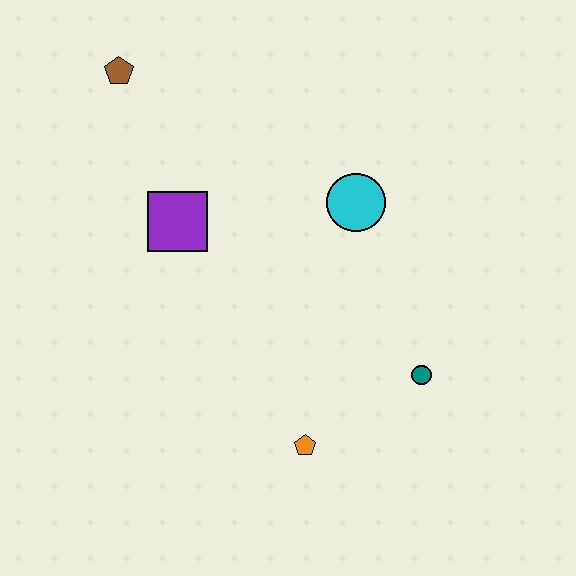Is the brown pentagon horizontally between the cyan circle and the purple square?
No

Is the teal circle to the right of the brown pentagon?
Yes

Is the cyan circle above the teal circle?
Yes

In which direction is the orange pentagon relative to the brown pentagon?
The orange pentagon is below the brown pentagon.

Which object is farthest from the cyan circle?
The brown pentagon is farthest from the cyan circle.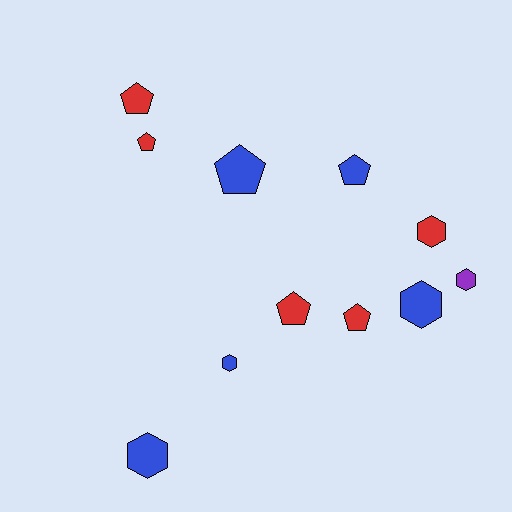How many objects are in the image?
There are 11 objects.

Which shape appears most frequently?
Pentagon, with 6 objects.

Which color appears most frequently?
Red, with 5 objects.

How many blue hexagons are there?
There are 3 blue hexagons.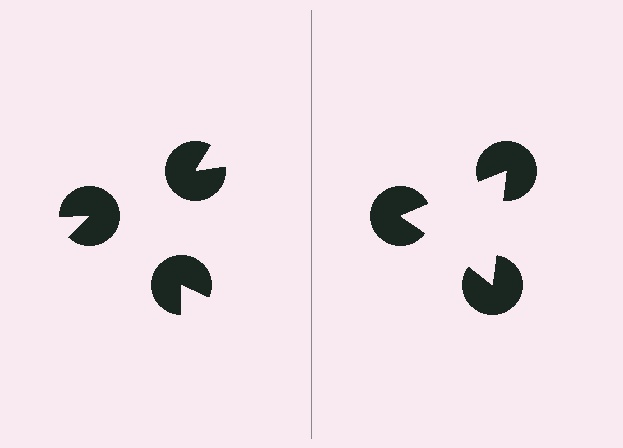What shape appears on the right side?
An illusory triangle.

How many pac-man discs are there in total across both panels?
6 — 3 on each side.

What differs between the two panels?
The pac-man discs are positioned identically on both sides; only the wedge orientations differ. On the right they align to a triangle; on the left they are misaligned.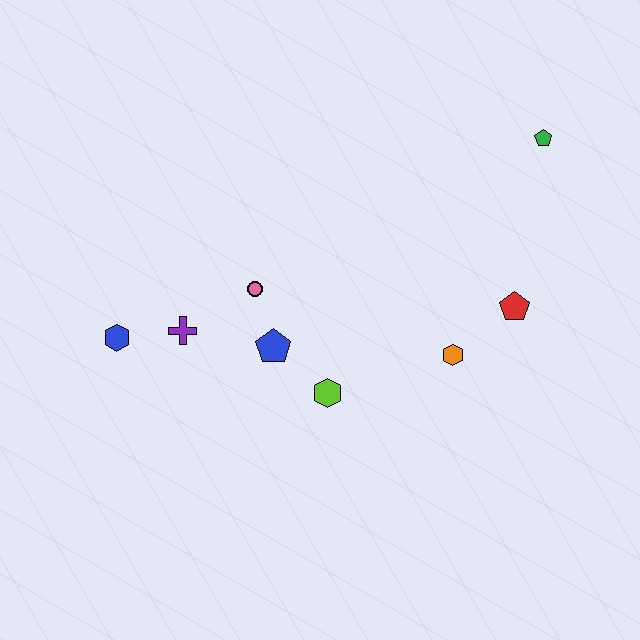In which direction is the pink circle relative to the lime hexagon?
The pink circle is above the lime hexagon.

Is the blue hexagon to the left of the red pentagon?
Yes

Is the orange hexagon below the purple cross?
Yes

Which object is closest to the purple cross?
The blue hexagon is closest to the purple cross.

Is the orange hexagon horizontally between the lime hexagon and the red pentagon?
Yes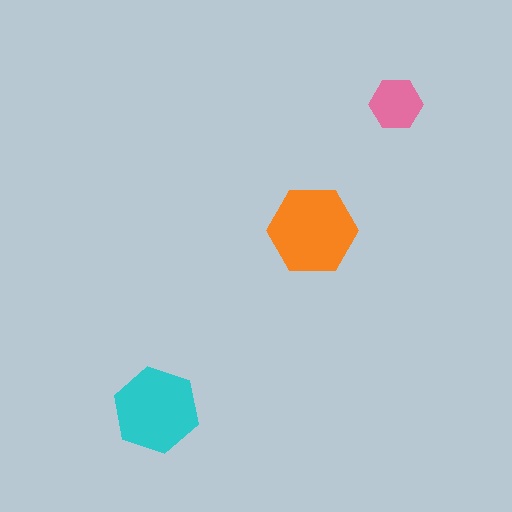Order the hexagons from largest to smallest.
the orange one, the cyan one, the pink one.